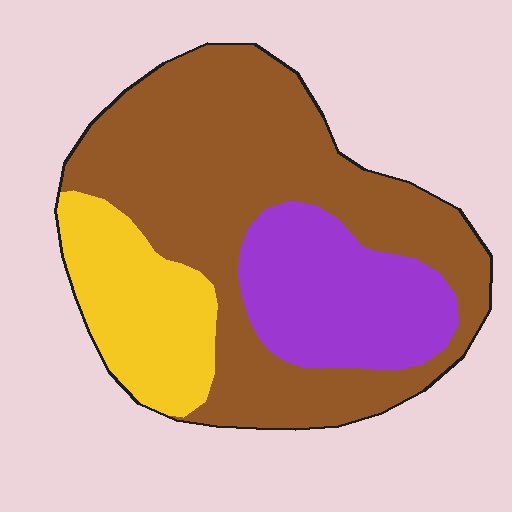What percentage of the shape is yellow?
Yellow covers around 20% of the shape.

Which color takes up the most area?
Brown, at roughly 60%.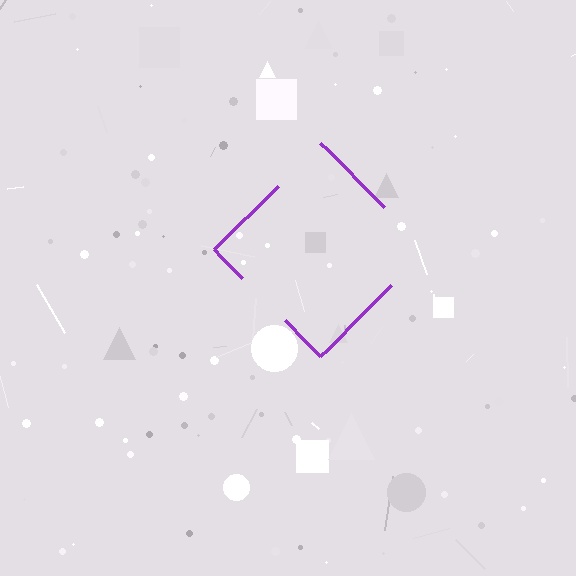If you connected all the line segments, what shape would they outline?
They would outline a diamond.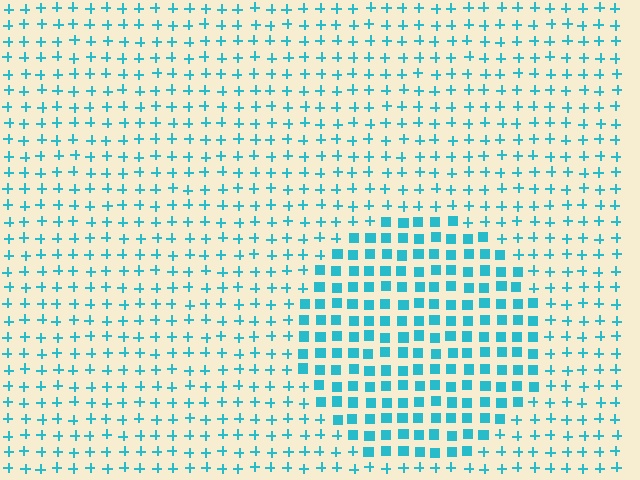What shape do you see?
I see a circle.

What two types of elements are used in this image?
The image uses squares inside the circle region and plus signs outside it.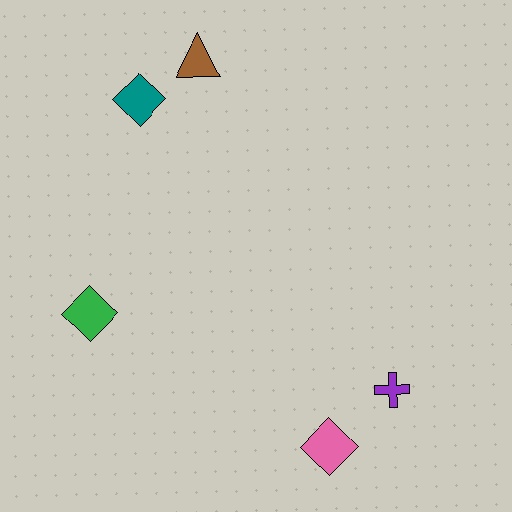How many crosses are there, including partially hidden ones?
There is 1 cross.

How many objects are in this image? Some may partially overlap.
There are 5 objects.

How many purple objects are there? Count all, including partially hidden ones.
There is 1 purple object.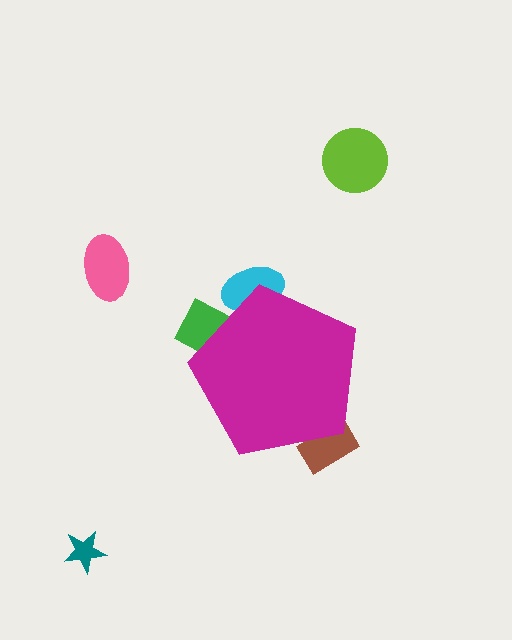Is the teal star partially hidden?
No, the teal star is fully visible.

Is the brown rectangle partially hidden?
Yes, the brown rectangle is partially hidden behind the magenta pentagon.